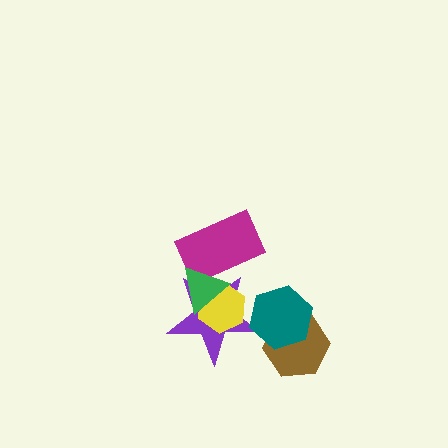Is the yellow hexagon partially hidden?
Yes, it is partially covered by another shape.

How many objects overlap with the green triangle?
3 objects overlap with the green triangle.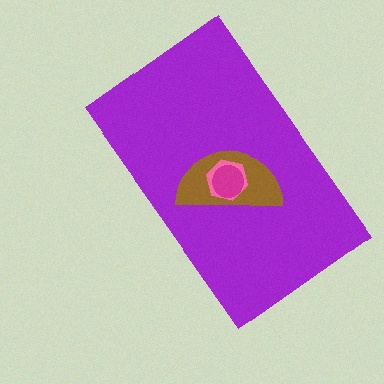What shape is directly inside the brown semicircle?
The pink hexagon.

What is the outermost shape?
The purple rectangle.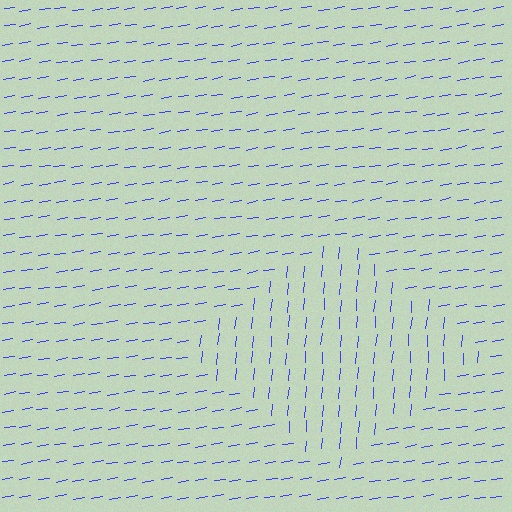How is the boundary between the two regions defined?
The boundary is defined purely by a change in line orientation (approximately 75 degrees difference). All lines are the same color and thickness.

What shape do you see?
I see a diamond.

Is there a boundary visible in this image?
Yes, there is a texture boundary formed by a change in line orientation.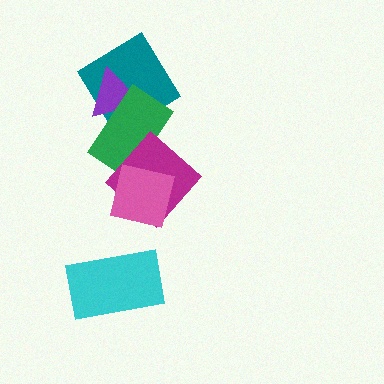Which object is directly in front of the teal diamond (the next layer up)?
The purple triangle is directly in front of the teal diamond.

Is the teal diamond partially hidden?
Yes, it is partially covered by another shape.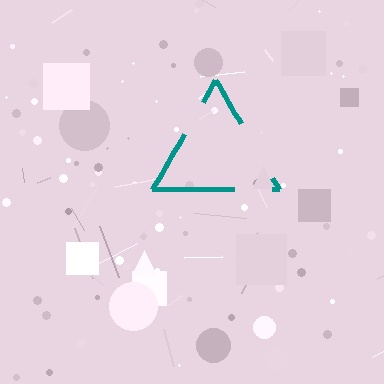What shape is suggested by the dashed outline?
The dashed outline suggests a triangle.